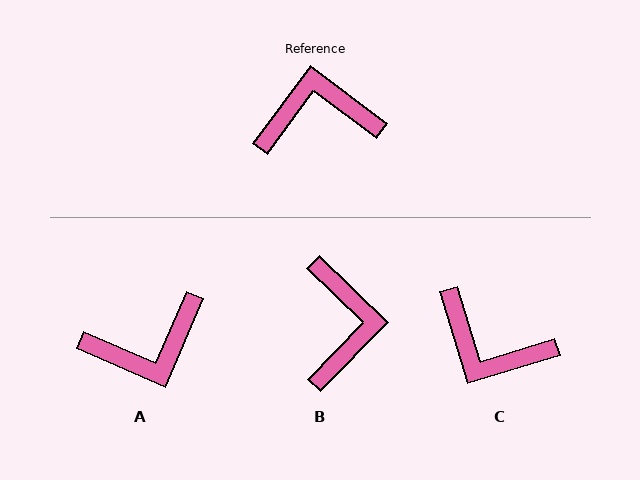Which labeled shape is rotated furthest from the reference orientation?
A, about 167 degrees away.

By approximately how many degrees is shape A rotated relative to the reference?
Approximately 167 degrees clockwise.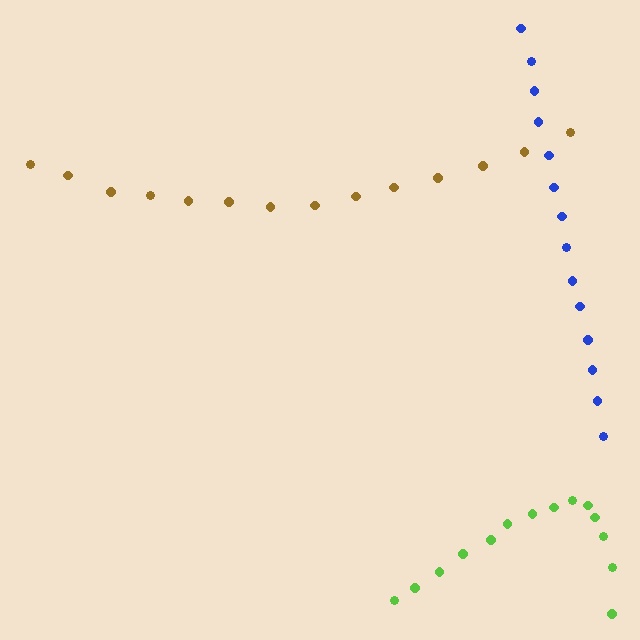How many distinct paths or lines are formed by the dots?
There are 3 distinct paths.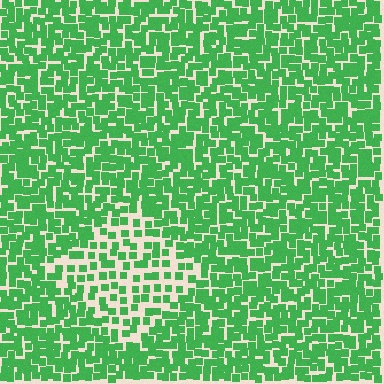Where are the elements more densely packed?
The elements are more densely packed outside the diamond boundary.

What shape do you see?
I see a diamond.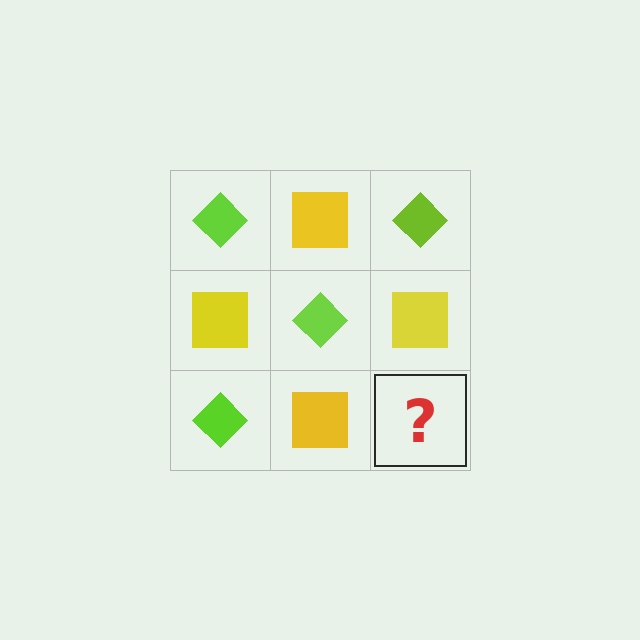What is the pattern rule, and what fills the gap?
The rule is that it alternates lime diamond and yellow square in a checkerboard pattern. The gap should be filled with a lime diamond.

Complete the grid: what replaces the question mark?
The question mark should be replaced with a lime diamond.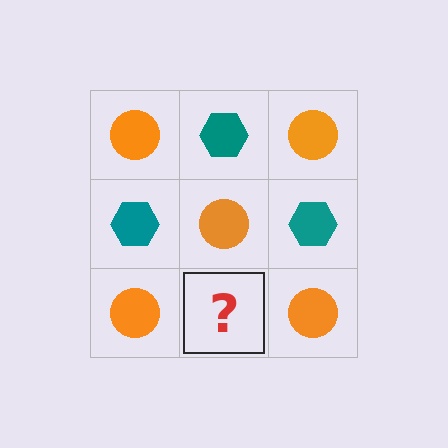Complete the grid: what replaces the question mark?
The question mark should be replaced with a teal hexagon.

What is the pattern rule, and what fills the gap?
The rule is that it alternates orange circle and teal hexagon in a checkerboard pattern. The gap should be filled with a teal hexagon.